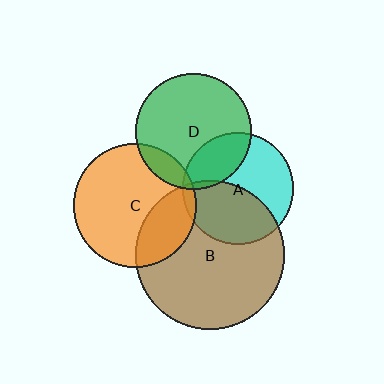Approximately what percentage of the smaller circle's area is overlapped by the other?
Approximately 5%.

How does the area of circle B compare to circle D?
Approximately 1.7 times.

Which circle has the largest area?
Circle B (brown).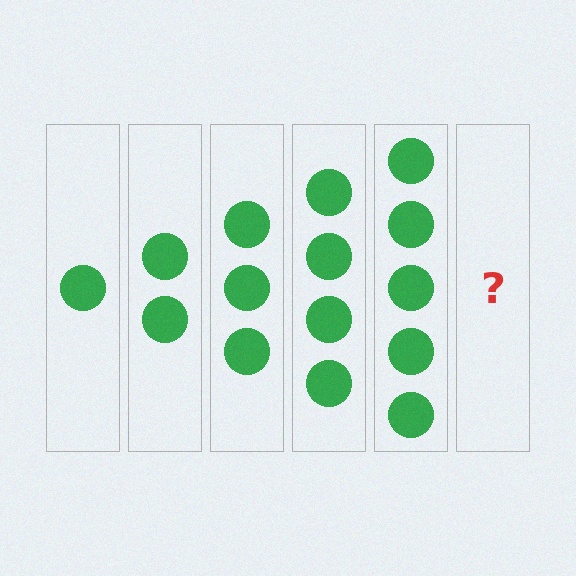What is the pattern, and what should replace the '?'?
The pattern is that each step adds one more circle. The '?' should be 6 circles.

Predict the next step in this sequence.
The next step is 6 circles.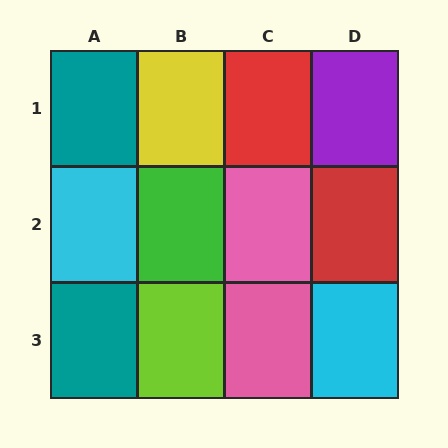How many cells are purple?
1 cell is purple.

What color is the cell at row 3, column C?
Pink.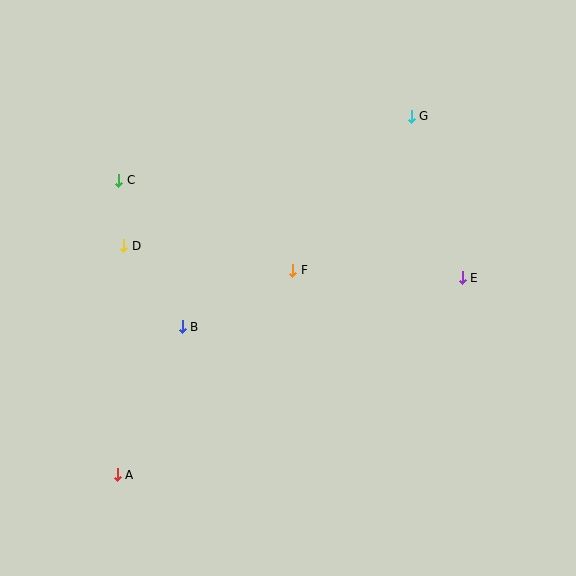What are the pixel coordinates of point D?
Point D is at (124, 246).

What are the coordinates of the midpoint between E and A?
The midpoint between E and A is at (290, 376).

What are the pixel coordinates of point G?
Point G is at (411, 116).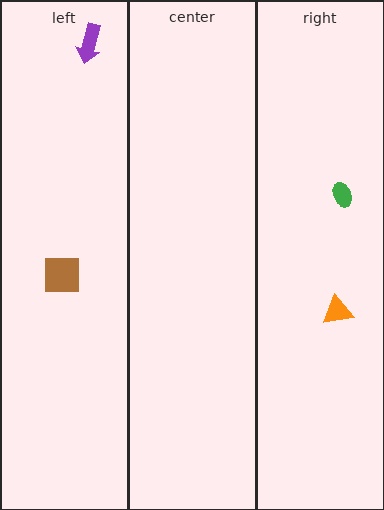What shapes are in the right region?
The orange triangle, the green ellipse.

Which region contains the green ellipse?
The right region.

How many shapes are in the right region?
2.